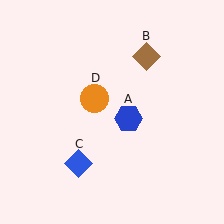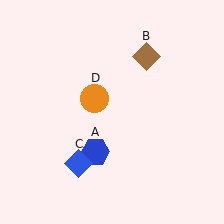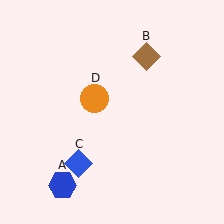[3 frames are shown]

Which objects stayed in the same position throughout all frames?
Brown diamond (object B) and blue diamond (object C) and orange circle (object D) remained stationary.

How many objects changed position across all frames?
1 object changed position: blue hexagon (object A).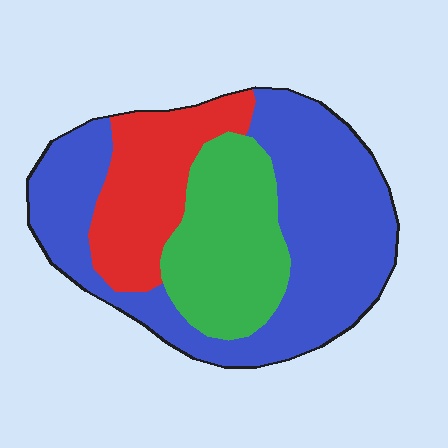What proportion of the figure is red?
Red covers about 20% of the figure.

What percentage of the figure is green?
Green covers roughly 25% of the figure.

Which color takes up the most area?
Blue, at roughly 55%.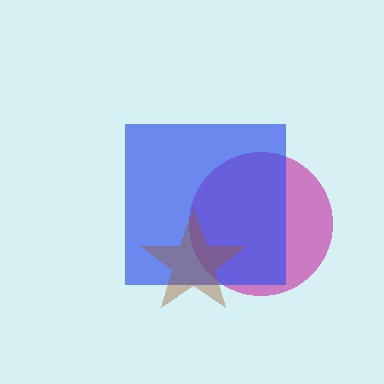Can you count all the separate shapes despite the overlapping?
Yes, there are 3 separate shapes.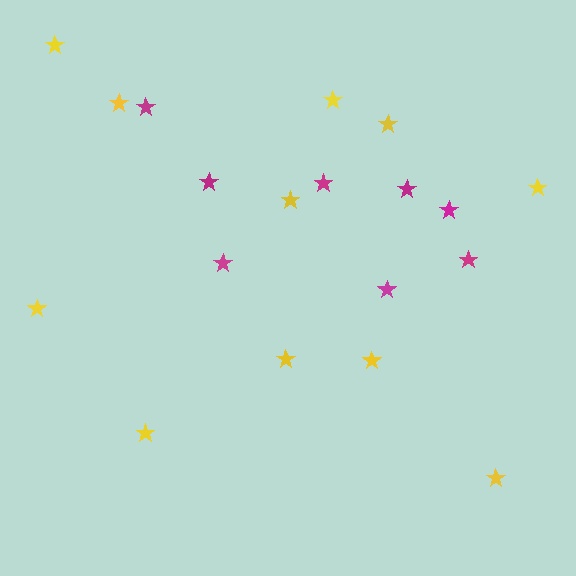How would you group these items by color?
There are 2 groups: one group of yellow stars (11) and one group of magenta stars (8).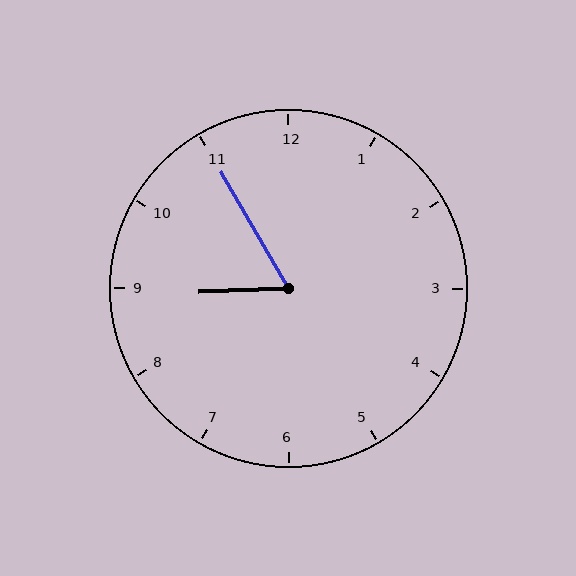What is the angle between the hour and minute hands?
Approximately 62 degrees.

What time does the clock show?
8:55.